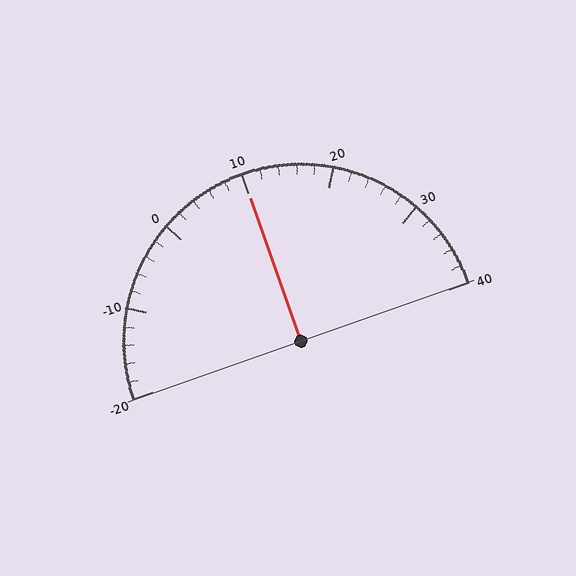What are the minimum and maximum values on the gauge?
The gauge ranges from -20 to 40.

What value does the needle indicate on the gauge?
The needle indicates approximately 10.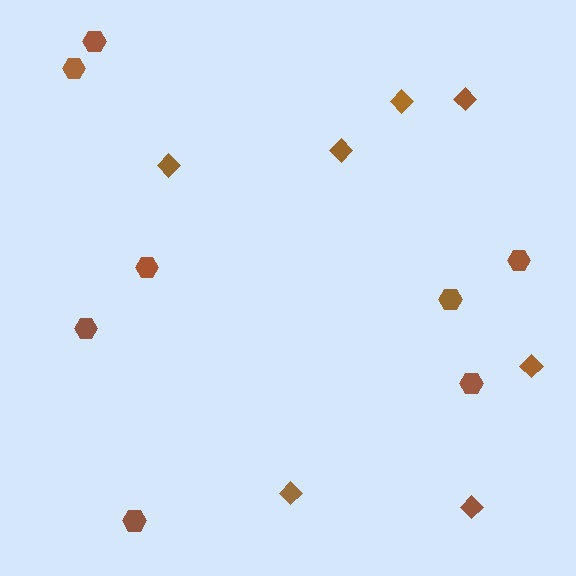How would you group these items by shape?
There are 2 groups: one group of diamonds (7) and one group of hexagons (8).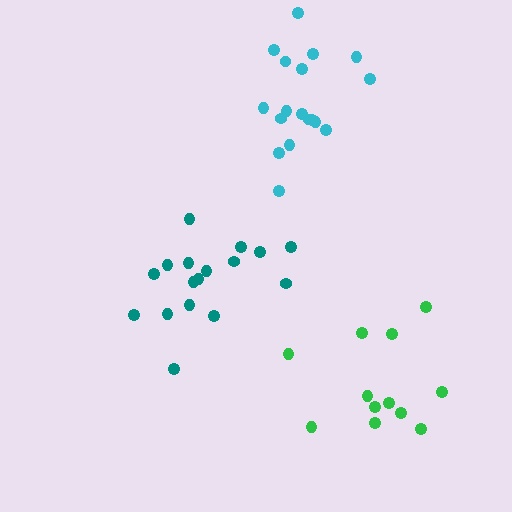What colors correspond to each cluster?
The clusters are colored: teal, cyan, green.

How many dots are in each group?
Group 1: 17 dots, Group 2: 18 dots, Group 3: 12 dots (47 total).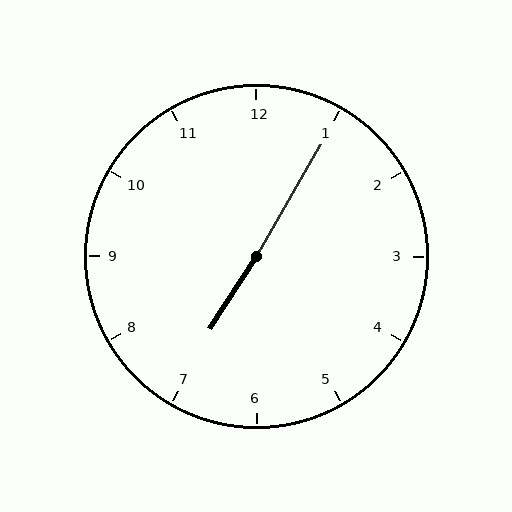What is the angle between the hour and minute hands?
Approximately 178 degrees.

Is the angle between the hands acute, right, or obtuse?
It is obtuse.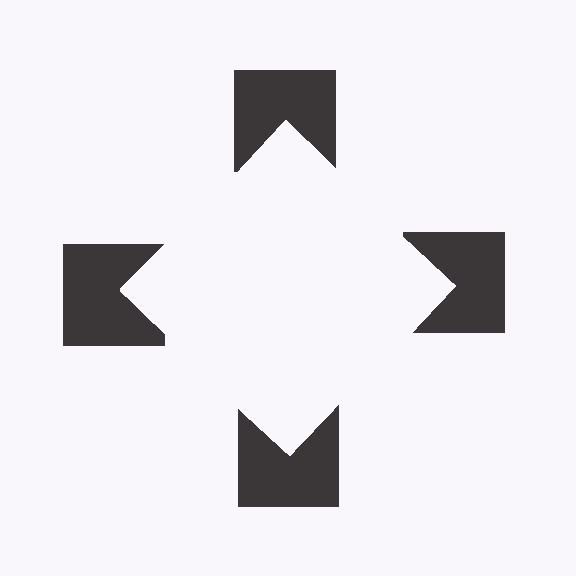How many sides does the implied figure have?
4 sides.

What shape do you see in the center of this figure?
An illusory square — its edges are inferred from the aligned wedge cuts in the notched squares, not physically drawn.